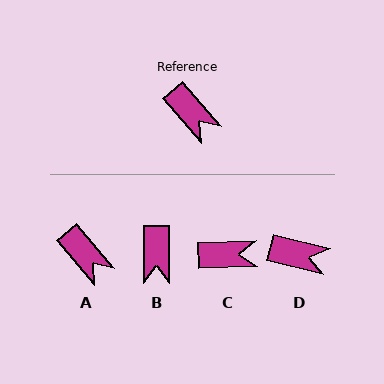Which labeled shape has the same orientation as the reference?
A.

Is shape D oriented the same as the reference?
No, it is off by about 35 degrees.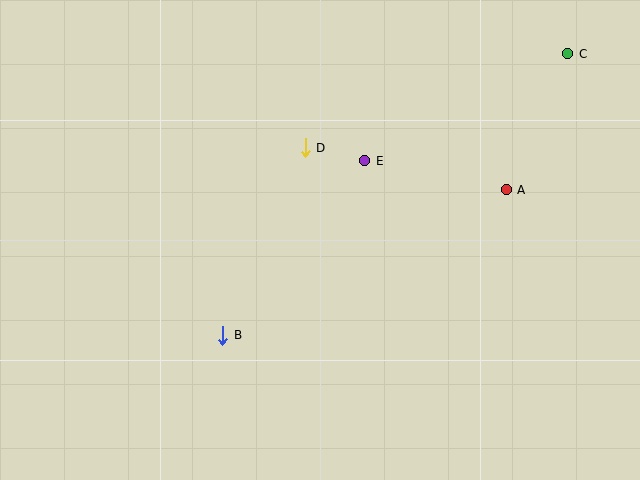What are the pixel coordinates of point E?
Point E is at (365, 161).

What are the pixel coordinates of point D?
Point D is at (305, 148).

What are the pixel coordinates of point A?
Point A is at (506, 190).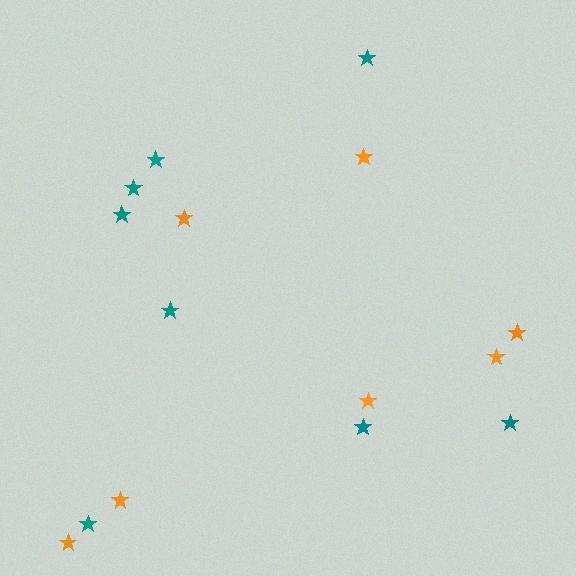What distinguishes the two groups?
There are 2 groups: one group of orange stars (7) and one group of teal stars (8).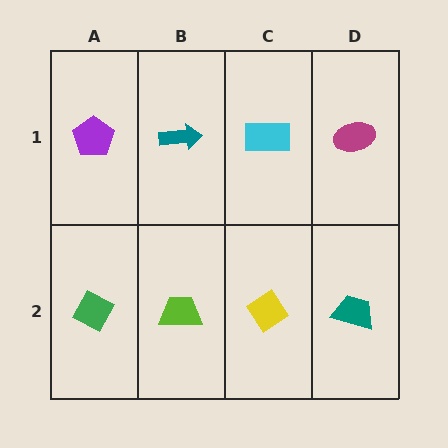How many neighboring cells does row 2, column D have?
2.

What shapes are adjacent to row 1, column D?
A teal trapezoid (row 2, column D), a cyan rectangle (row 1, column C).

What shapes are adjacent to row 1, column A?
A green diamond (row 2, column A), a teal arrow (row 1, column B).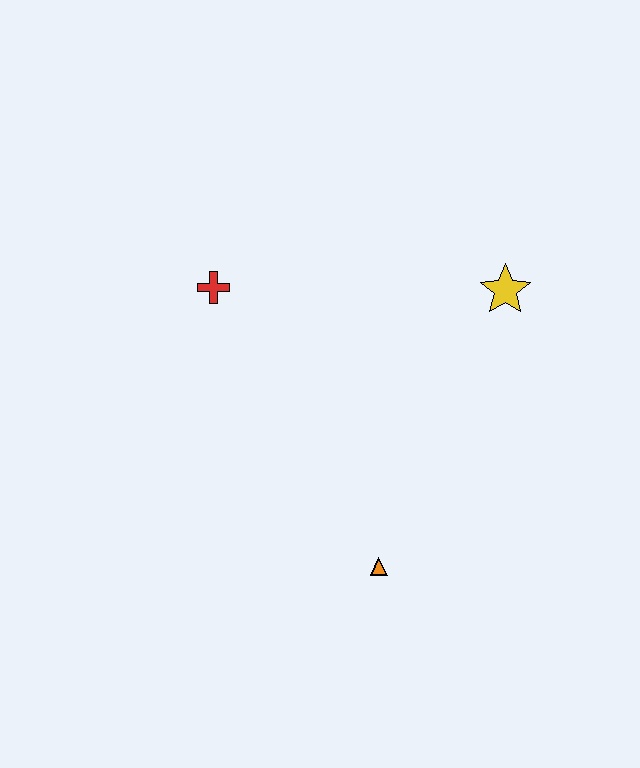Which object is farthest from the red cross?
The orange triangle is farthest from the red cross.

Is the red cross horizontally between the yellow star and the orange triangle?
No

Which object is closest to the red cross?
The yellow star is closest to the red cross.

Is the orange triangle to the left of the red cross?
No